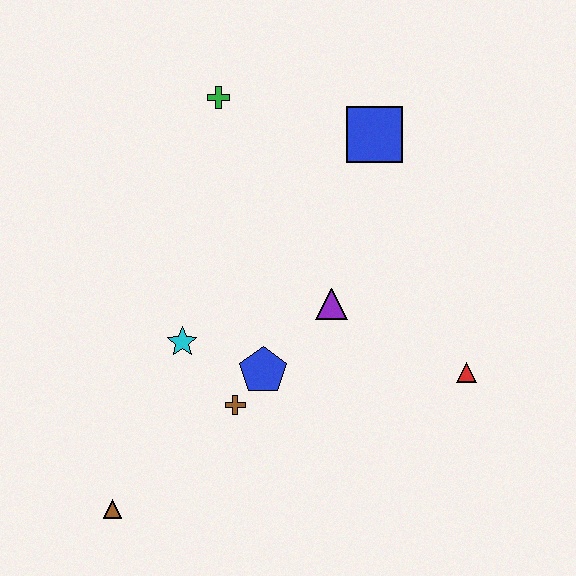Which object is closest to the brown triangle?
The brown cross is closest to the brown triangle.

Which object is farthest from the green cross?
The brown triangle is farthest from the green cross.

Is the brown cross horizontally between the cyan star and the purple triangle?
Yes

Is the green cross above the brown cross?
Yes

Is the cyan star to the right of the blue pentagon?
No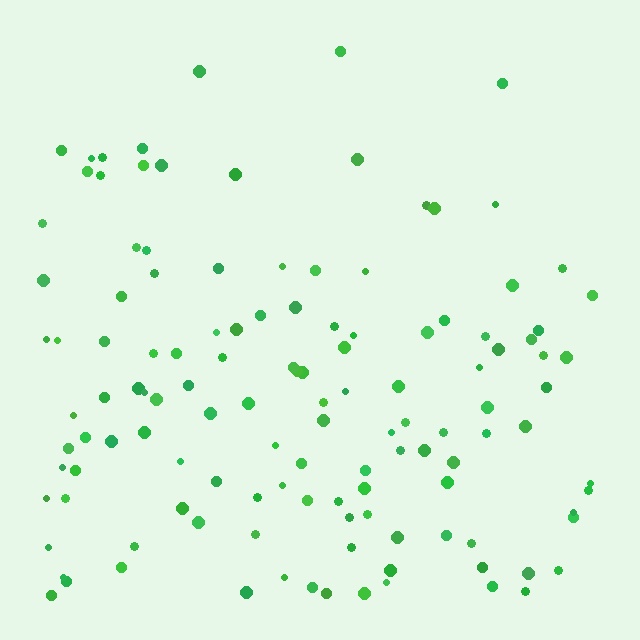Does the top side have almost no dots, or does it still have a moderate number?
Still a moderate number, just noticeably fewer than the bottom.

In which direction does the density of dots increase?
From top to bottom, with the bottom side densest.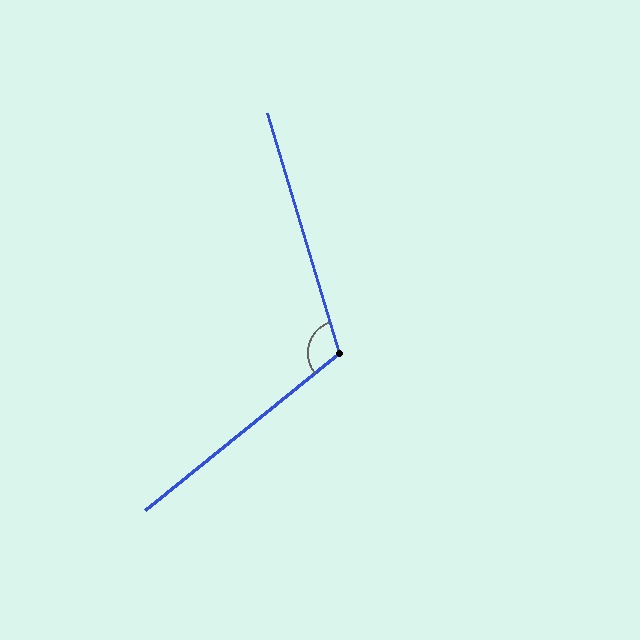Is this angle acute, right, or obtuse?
It is obtuse.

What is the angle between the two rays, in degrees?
Approximately 113 degrees.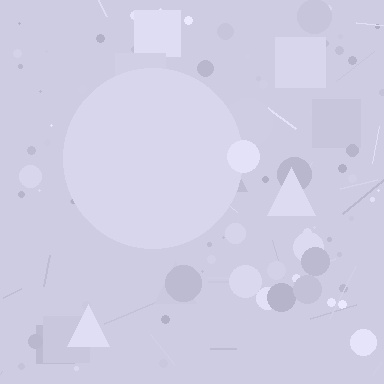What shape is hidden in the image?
A circle is hidden in the image.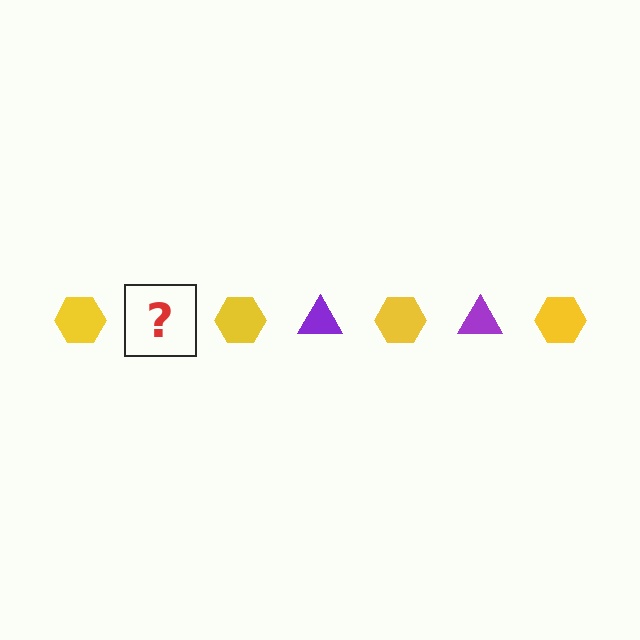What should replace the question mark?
The question mark should be replaced with a purple triangle.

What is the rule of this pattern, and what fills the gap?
The rule is that the pattern alternates between yellow hexagon and purple triangle. The gap should be filled with a purple triangle.